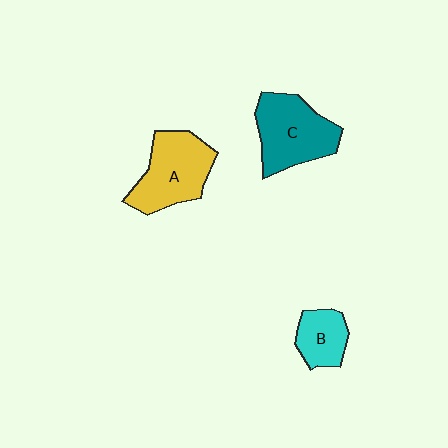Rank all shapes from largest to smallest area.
From largest to smallest: C (teal), A (yellow), B (cyan).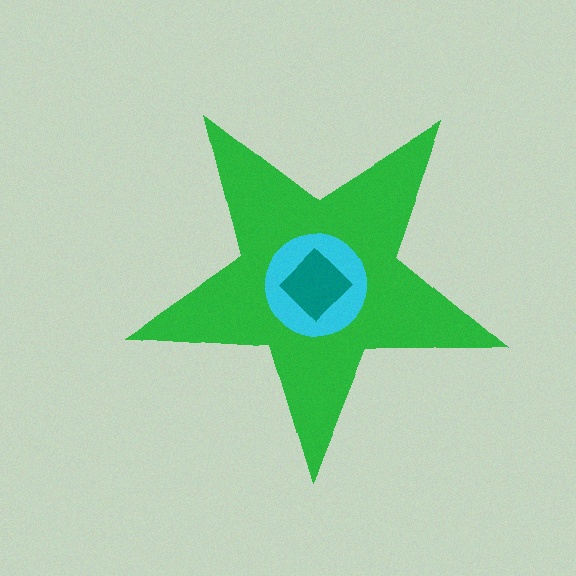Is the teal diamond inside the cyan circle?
Yes.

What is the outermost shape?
The green star.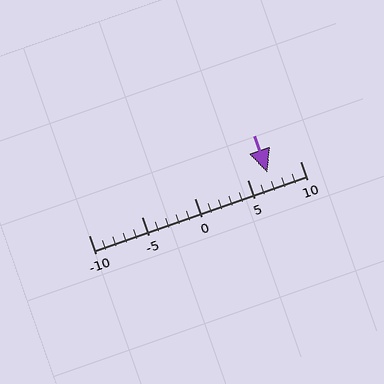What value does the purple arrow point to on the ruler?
The purple arrow points to approximately 7.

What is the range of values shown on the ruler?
The ruler shows values from -10 to 10.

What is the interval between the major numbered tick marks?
The major tick marks are spaced 5 units apart.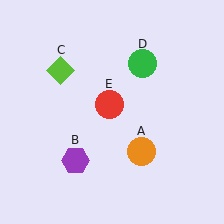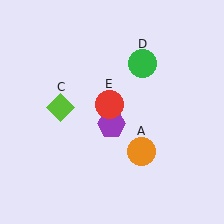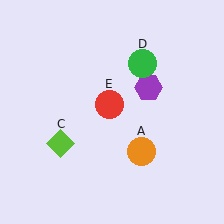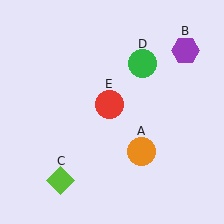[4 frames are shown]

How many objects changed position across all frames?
2 objects changed position: purple hexagon (object B), lime diamond (object C).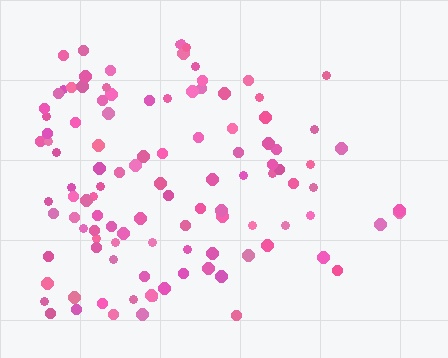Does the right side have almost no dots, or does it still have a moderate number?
Still a moderate number, just noticeably fewer than the left.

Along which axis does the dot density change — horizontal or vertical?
Horizontal.